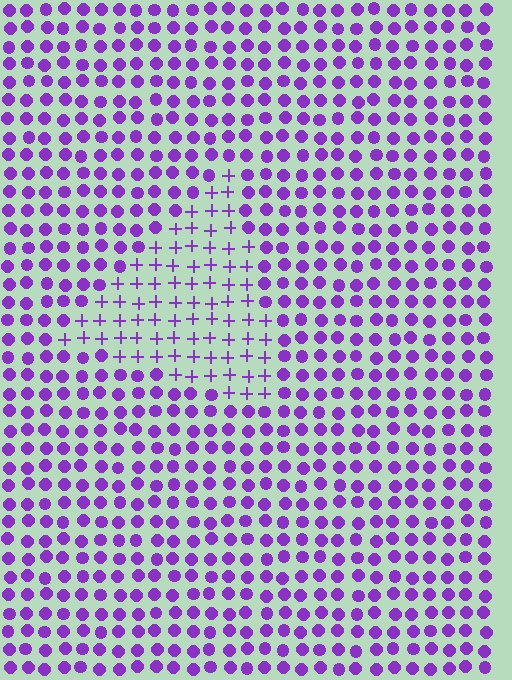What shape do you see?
I see a triangle.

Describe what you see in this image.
The image is filled with small purple elements arranged in a uniform grid. A triangle-shaped region contains plus signs, while the surrounding area contains circles. The boundary is defined purely by the change in element shape.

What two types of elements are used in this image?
The image uses plus signs inside the triangle region and circles outside it.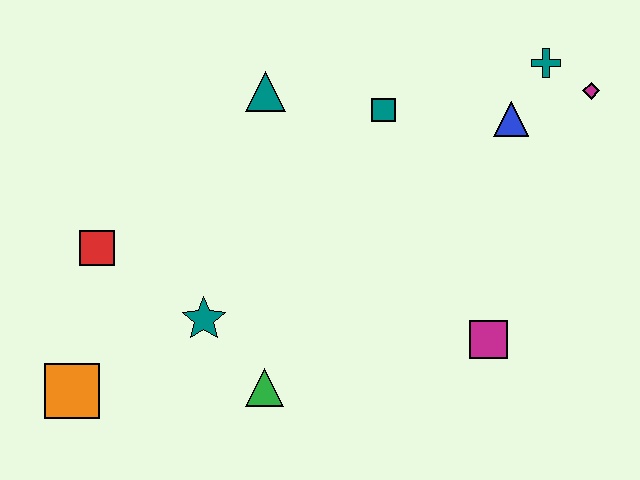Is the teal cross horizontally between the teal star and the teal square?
No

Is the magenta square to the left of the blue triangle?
Yes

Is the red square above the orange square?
Yes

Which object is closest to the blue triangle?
The teal cross is closest to the blue triangle.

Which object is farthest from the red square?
The magenta diamond is farthest from the red square.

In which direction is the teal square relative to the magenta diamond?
The teal square is to the left of the magenta diamond.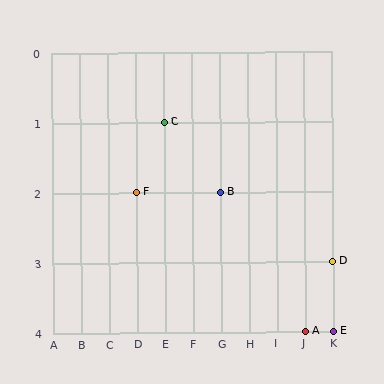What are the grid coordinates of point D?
Point D is at grid coordinates (K, 3).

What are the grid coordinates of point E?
Point E is at grid coordinates (K, 4).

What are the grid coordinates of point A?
Point A is at grid coordinates (J, 4).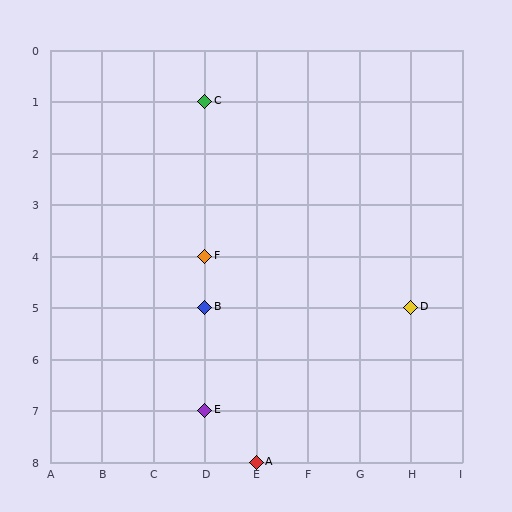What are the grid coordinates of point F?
Point F is at grid coordinates (D, 4).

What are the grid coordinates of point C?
Point C is at grid coordinates (D, 1).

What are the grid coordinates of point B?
Point B is at grid coordinates (D, 5).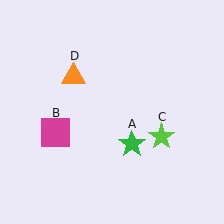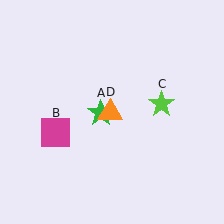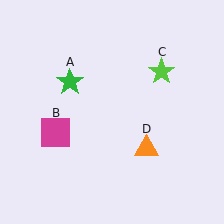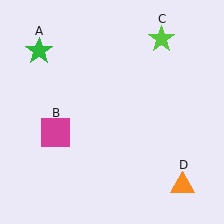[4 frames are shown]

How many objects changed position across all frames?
3 objects changed position: green star (object A), lime star (object C), orange triangle (object D).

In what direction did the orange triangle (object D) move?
The orange triangle (object D) moved down and to the right.